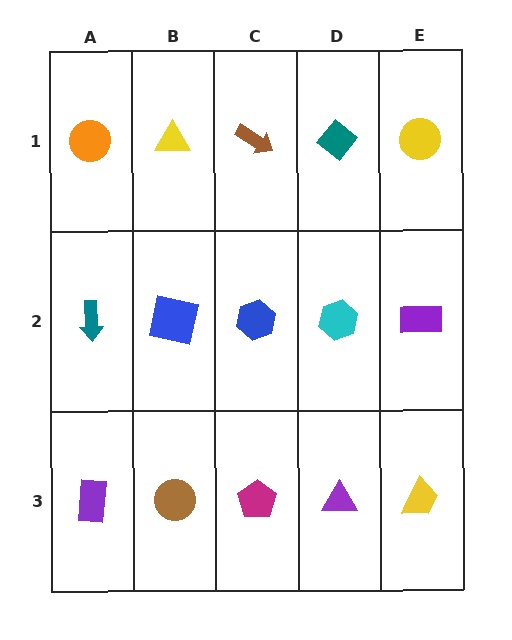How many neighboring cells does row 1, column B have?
3.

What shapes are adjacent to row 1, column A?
A teal arrow (row 2, column A), a yellow triangle (row 1, column B).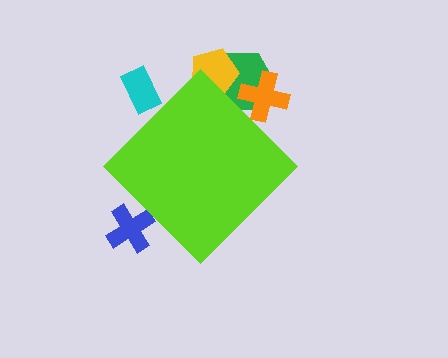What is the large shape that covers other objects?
A lime diamond.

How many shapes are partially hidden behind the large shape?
5 shapes are partially hidden.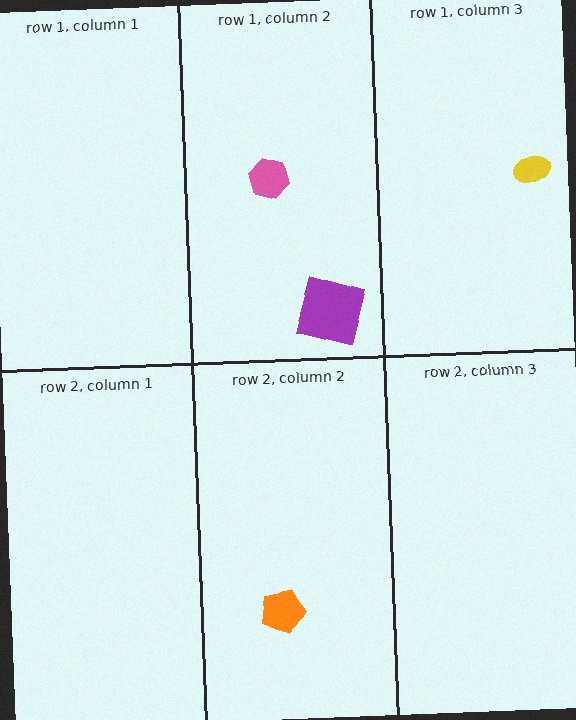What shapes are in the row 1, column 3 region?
The yellow ellipse.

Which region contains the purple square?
The row 1, column 2 region.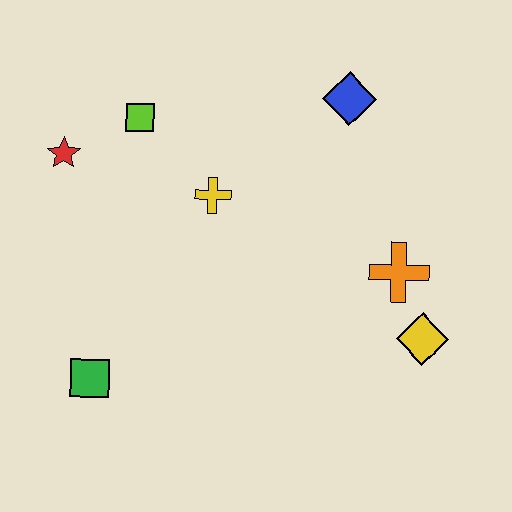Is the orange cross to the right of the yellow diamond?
No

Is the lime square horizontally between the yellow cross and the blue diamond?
No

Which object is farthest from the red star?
The yellow diamond is farthest from the red star.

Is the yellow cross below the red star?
Yes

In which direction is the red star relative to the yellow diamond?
The red star is to the left of the yellow diamond.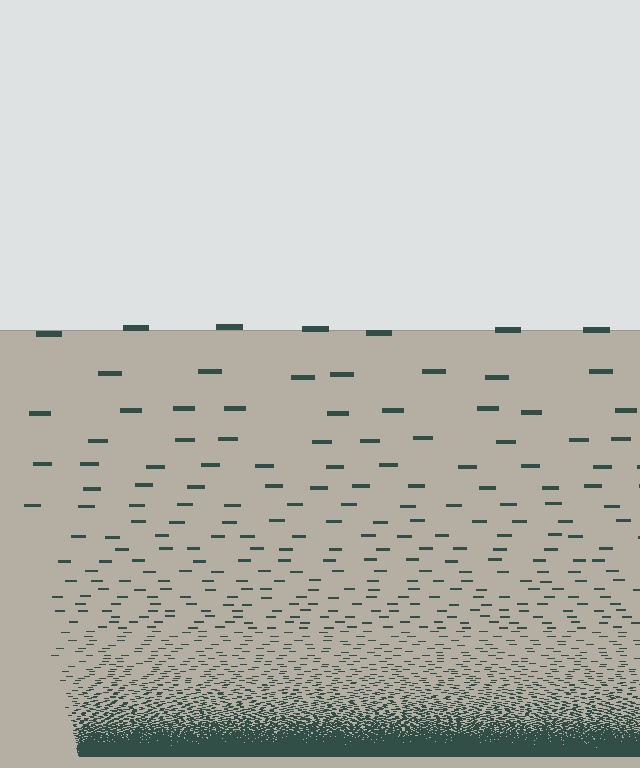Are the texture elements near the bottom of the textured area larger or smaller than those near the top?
Smaller. The gradient is inverted — elements near the bottom are smaller and denser.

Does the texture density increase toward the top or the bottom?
Density increases toward the bottom.